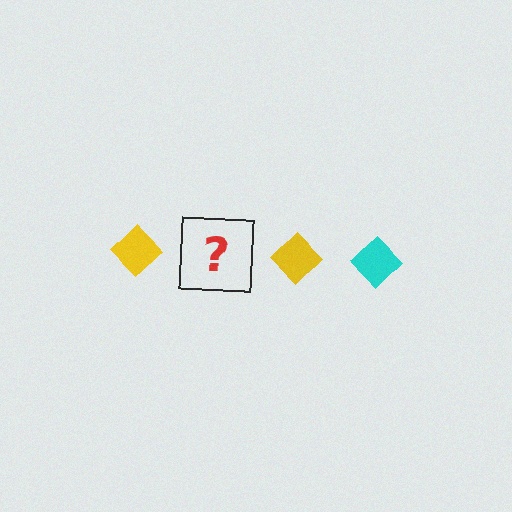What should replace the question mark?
The question mark should be replaced with a cyan diamond.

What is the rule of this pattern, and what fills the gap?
The rule is that the pattern cycles through yellow, cyan diamonds. The gap should be filled with a cyan diamond.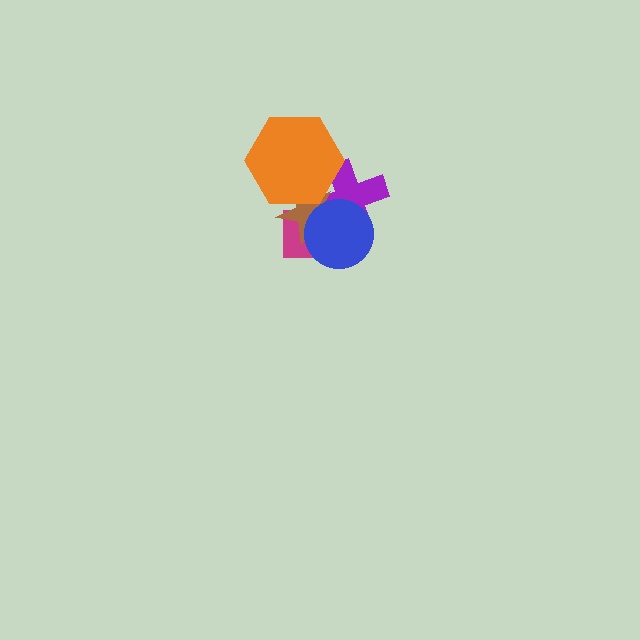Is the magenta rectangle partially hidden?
Yes, it is partially covered by another shape.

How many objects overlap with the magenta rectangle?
4 objects overlap with the magenta rectangle.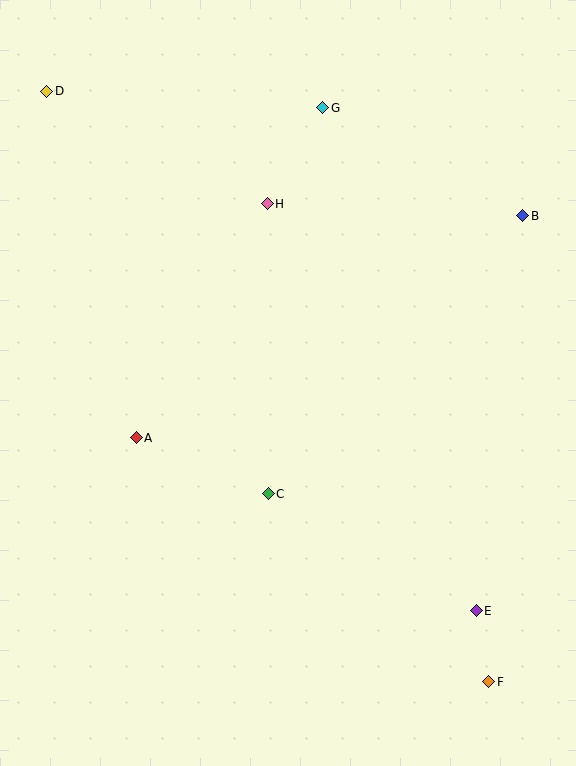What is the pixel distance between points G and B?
The distance between G and B is 228 pixels.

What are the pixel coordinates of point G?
Point G is at (323, 108).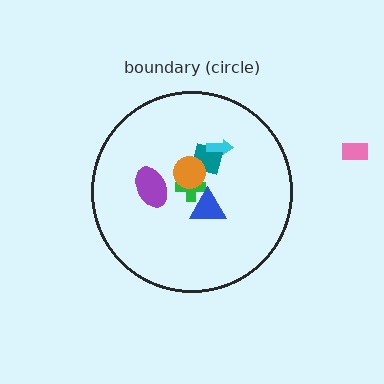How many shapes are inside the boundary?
6 inside, 1 outside.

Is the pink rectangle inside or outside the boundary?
Outside.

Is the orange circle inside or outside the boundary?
Inside.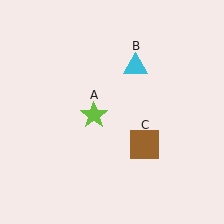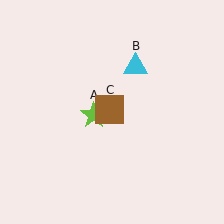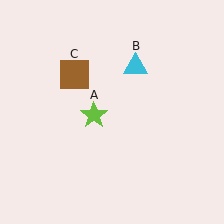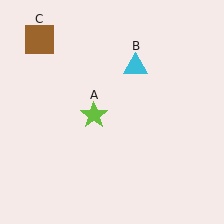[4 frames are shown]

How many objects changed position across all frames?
1 object changed position: brown square (object C).